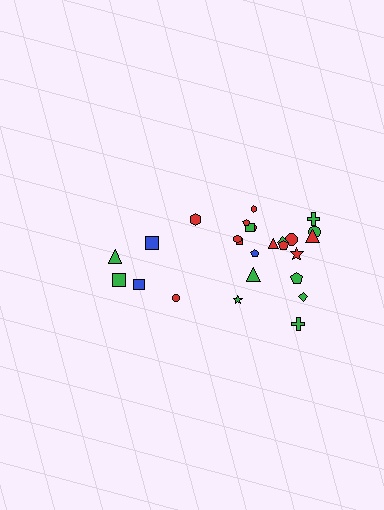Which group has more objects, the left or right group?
The right group.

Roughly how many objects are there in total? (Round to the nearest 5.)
Roughly 25 objects in total.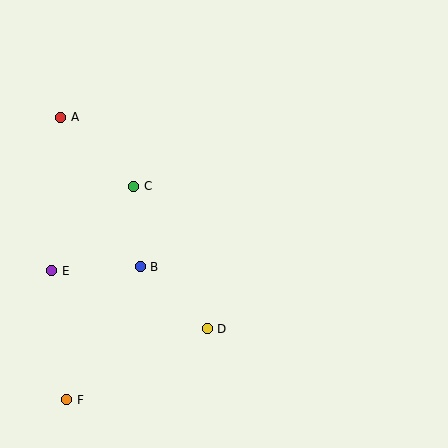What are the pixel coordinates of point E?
Point E is at (52, 271).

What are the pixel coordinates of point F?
Point F is at (67, 400).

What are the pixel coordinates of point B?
Point B is at (140, 267).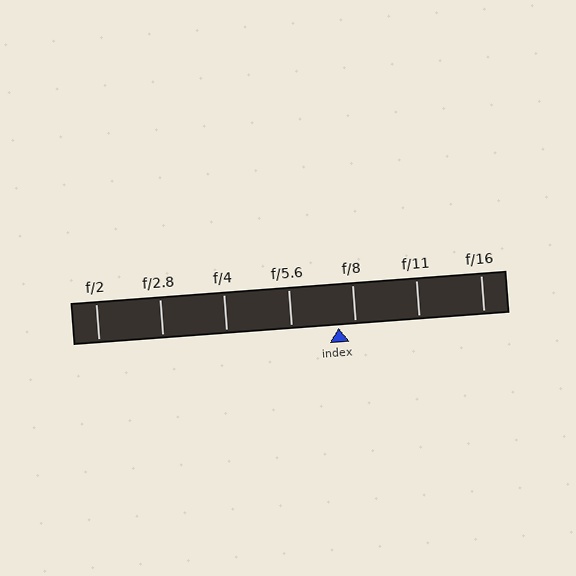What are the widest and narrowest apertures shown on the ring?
The widest aperture shown is f/2 and the narrowest is f/16.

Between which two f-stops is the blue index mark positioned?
The index mark is between f/5.6 and f/8.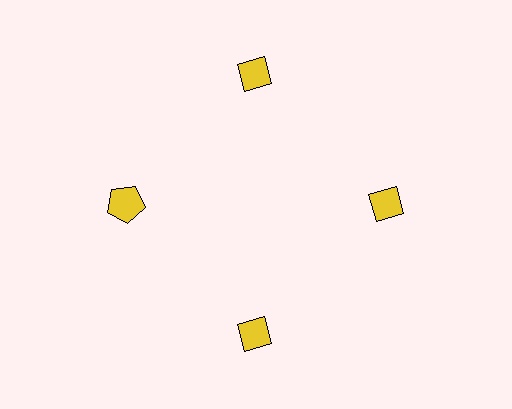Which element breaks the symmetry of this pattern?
The yellow pentagon at roughly the 9 o'clock position breaks the symmetry. All other shapes are yellow diamonds.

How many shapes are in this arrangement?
There are 4 shapes arranged in a ring pattern.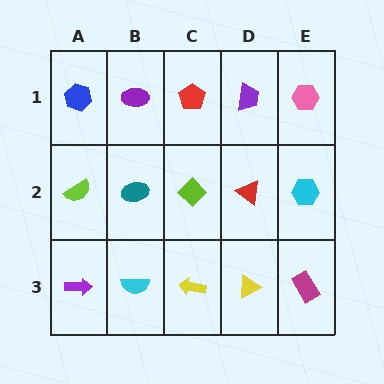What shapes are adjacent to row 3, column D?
A red triangle (row 2, column D), a yellow arrow (row 3, column C), a magenta rectangle (row 3, column E).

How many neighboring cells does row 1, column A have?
2.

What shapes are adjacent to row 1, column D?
A red triangle (row 2, column D), a red pentagon (row 1, column C), a pink hexagon (row 1, column E).